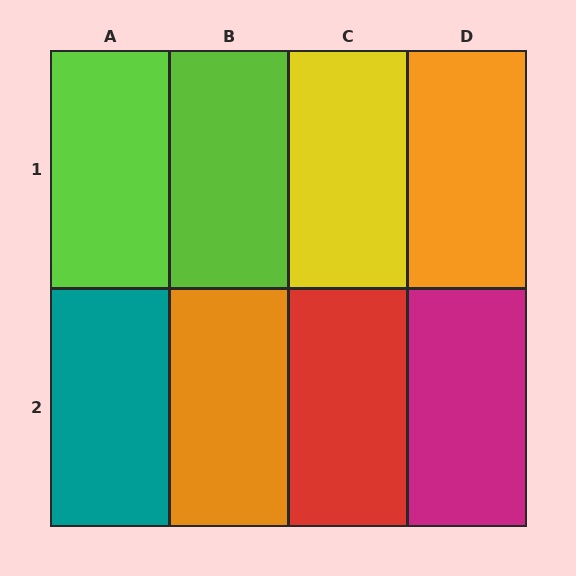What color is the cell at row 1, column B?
Lime.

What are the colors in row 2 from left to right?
Teal, orange, red, magenta.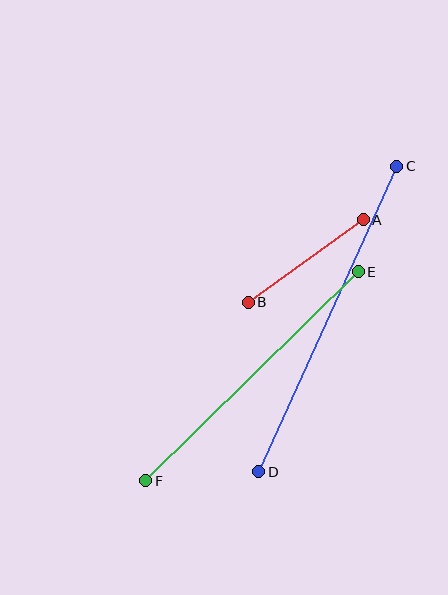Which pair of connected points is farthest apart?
Points C and D are farthest apart.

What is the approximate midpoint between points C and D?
The midpoint is at approximately (328, 319) pixels.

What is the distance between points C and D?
The distance is approximately 335 pixels.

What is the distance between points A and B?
The distance is approximately 142 pixels.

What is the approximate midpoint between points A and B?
The midpoint is at approximately (306, 261) pixels.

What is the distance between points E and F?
The distance is approximately 298 pixels.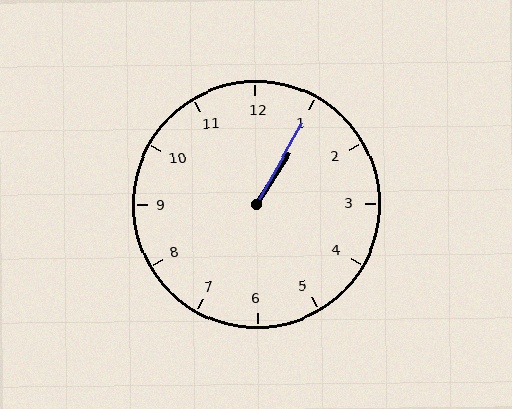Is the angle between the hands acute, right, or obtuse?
It is acute.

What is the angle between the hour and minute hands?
Approximately 2 degrees.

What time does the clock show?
1:05.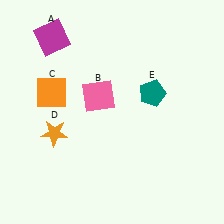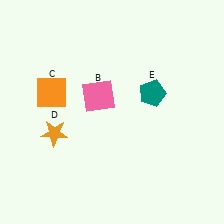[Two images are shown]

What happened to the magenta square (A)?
The magenta square (A) was removed in Image 2. It was in the top-left area of Image 1.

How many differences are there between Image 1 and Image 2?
There is 1 difference between the two images.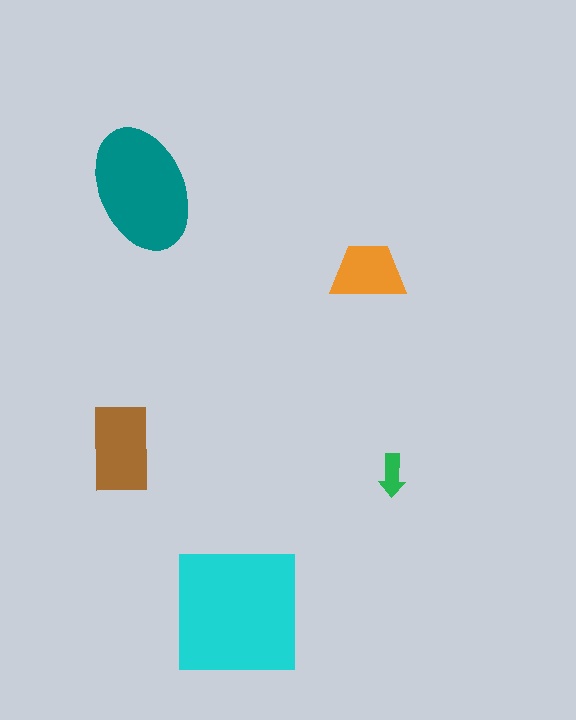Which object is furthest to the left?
The brown rectangle is leftmost.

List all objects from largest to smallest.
The cyan square, the teal ellipse, the brown rectangle, the orange trapezoid, the green arrow.